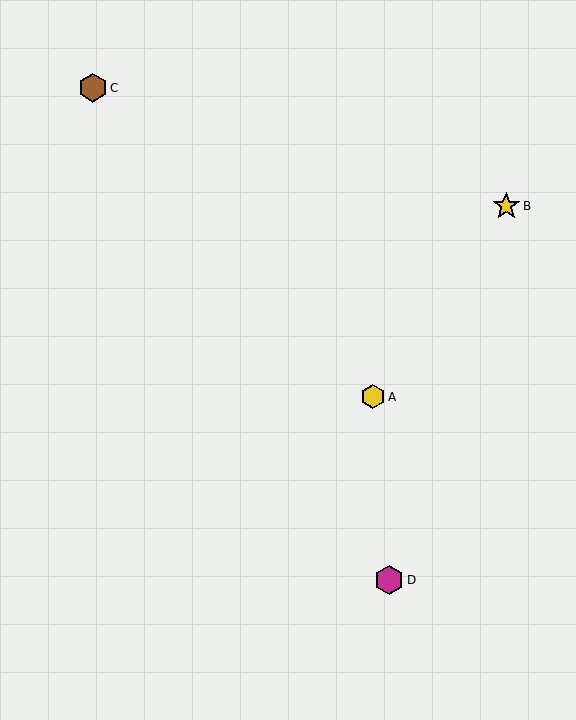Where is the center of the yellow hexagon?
The center of the yellow hexagon is at (373, 397).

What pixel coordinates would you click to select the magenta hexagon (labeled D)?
Click at (389, 580) to select the magenta hexagon D.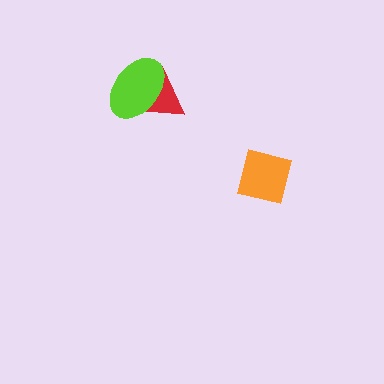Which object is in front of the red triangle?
The lime ellipse is in front of the red triangle.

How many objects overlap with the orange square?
0 objects overlap with the orange square.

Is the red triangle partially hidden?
Yes, it is partially covered by another shape.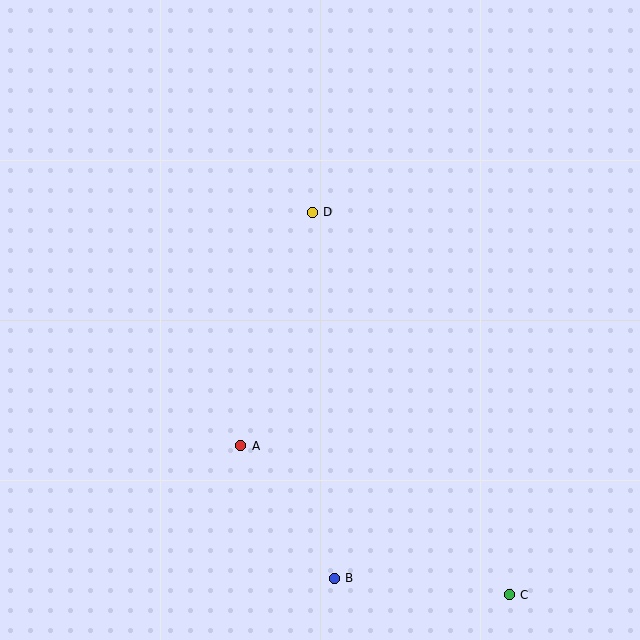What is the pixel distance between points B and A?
The distance between B and A is 162 pixels.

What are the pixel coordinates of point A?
Point A is at (241, 446).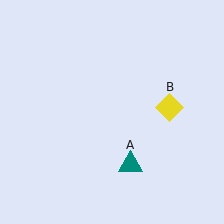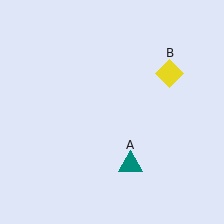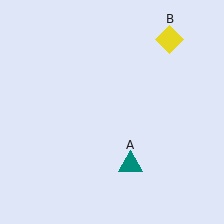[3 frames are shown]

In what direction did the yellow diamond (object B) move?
The yellow diamond (object B) moved up.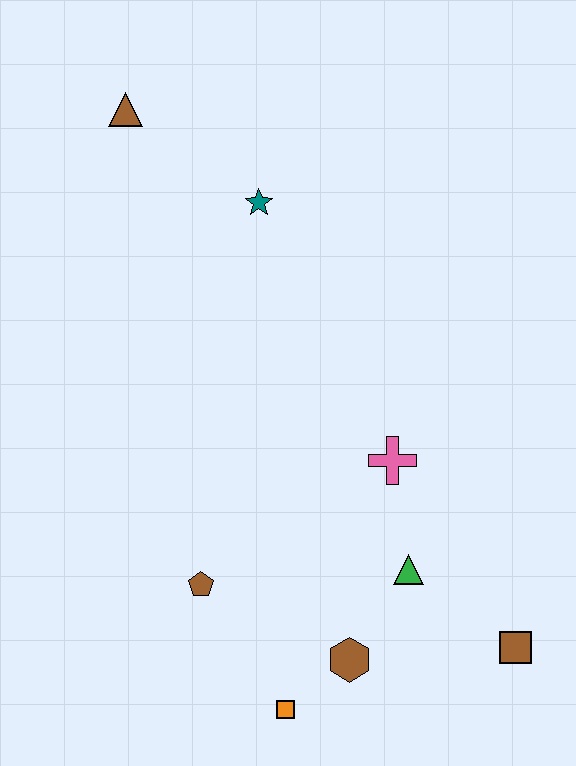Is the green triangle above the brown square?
Yes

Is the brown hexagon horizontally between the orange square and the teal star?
No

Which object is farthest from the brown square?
The brown triangle is farthest from the brown square.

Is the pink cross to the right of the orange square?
Yes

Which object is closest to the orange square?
The brown hexagon is closest to the orange square.